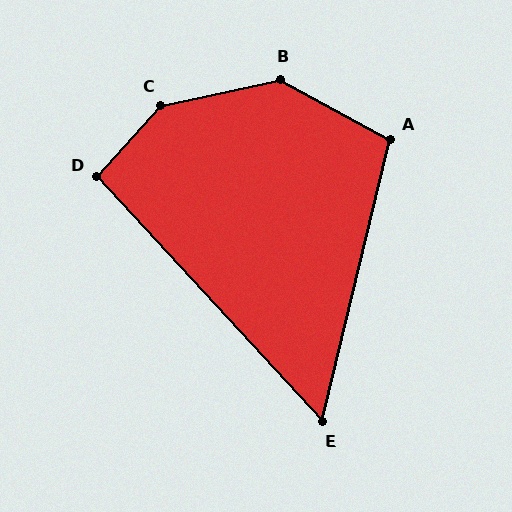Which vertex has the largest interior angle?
C, at approximately 144 degrees.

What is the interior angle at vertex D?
Approximately 95 degrees (obtuse).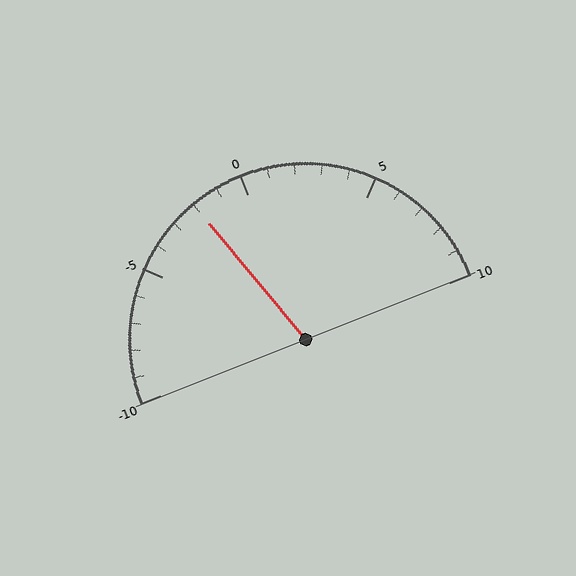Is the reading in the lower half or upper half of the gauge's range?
The reading is in the lower half of the range (-10 to 10).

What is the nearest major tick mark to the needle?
The nearest major tick mark is 0.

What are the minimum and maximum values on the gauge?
The gauge ranges from -10 to 10.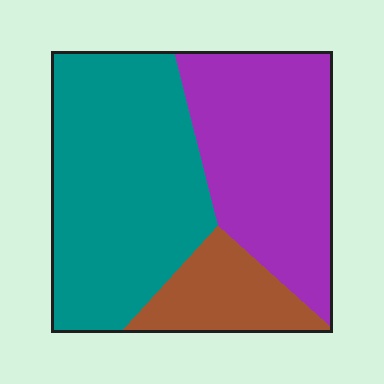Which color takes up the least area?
Brown, at roughly 15%.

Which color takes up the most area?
Teal, at roughly 50%.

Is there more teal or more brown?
Teal.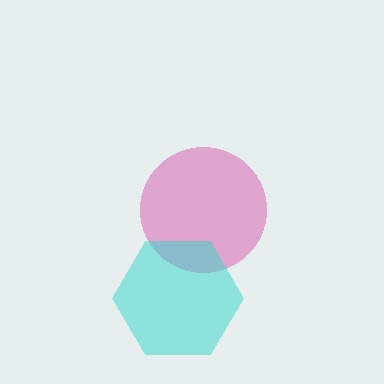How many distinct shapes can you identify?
There are 2 distinct shapes: a pink circle, a cyan hexagon.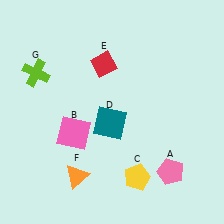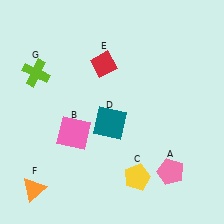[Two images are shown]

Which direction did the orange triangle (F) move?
The orange triangle (F) moved left.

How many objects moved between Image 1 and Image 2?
1 object moved between the two images.